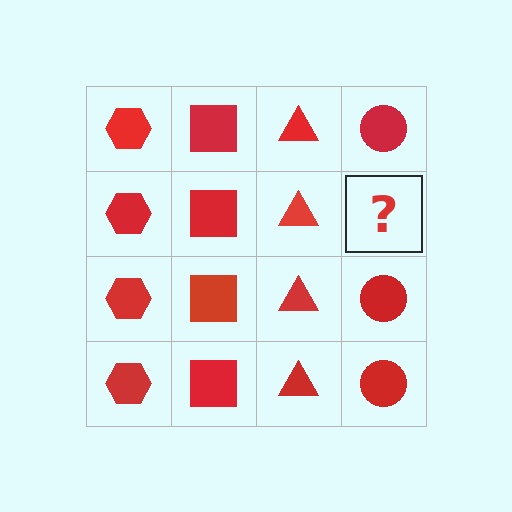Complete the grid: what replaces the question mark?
The question mark should be replaced with a red circle.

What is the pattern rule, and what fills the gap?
The rule is that each column has a consistent shape. The gap should be filled with a red circle.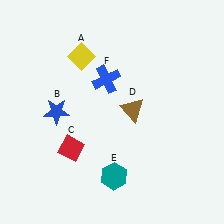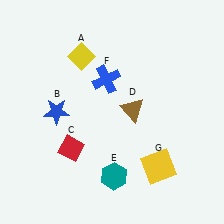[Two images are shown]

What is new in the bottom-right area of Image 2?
A yellow square (G) was added in the bottom-right area of Image 2.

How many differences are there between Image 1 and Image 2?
There is 1 difference between the two images.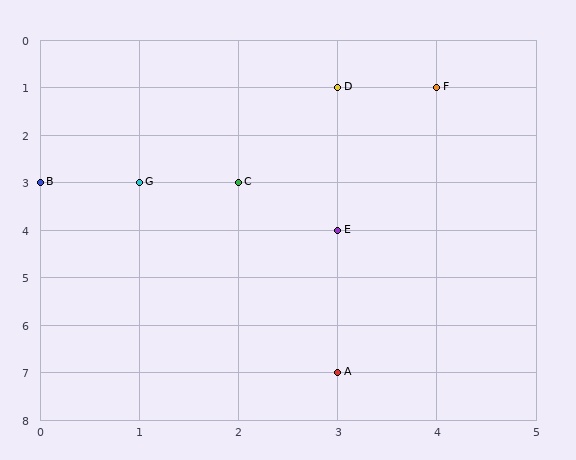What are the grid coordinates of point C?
Point C is at grid coordinates (2, 3).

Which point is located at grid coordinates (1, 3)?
Point G is at (1, 3).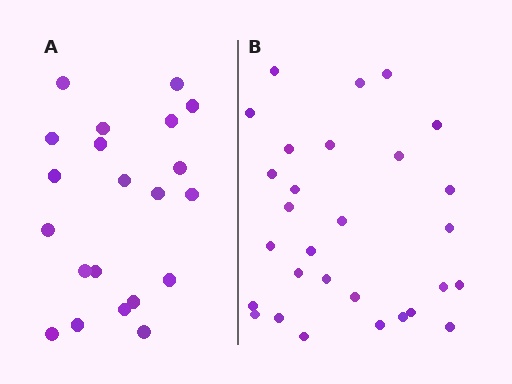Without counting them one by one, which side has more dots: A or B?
Region B (the right region) has more dots.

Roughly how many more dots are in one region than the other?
Region B has roughly 8 or so more dots than region A.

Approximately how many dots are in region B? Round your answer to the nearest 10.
About 30 dots. (The exact count is 29, which rounds to 30.)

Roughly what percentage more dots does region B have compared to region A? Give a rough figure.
About 40% more.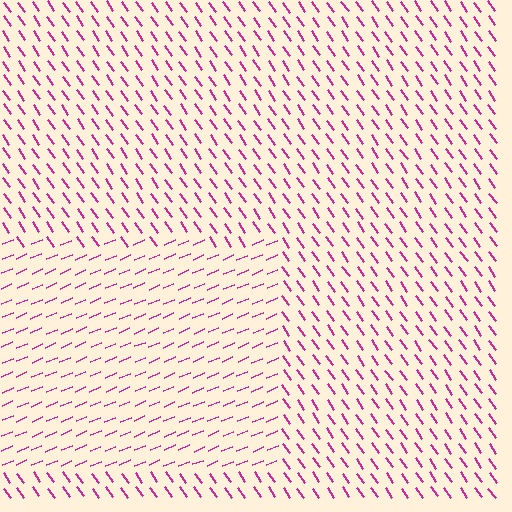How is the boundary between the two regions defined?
The boundary is defined purely by a change in line orientation (approximately 78 degrees difference). All lines are the same color and thickness.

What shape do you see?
I see a rectangle.